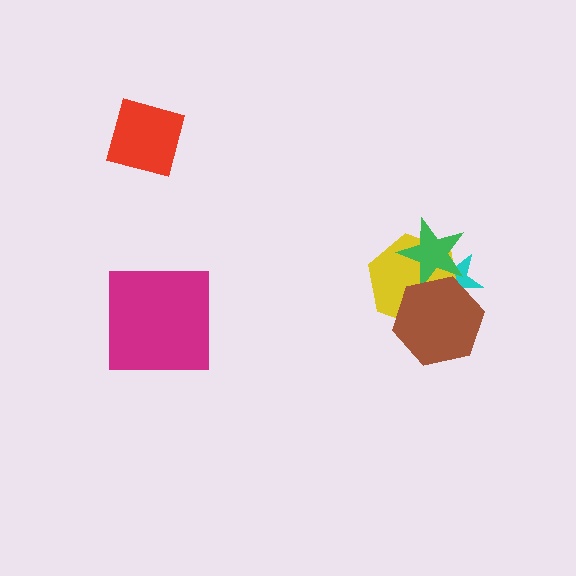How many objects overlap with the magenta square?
0 objects overlap with the magenta square.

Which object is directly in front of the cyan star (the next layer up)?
The yellow hexagon is directly in front of the cyan star.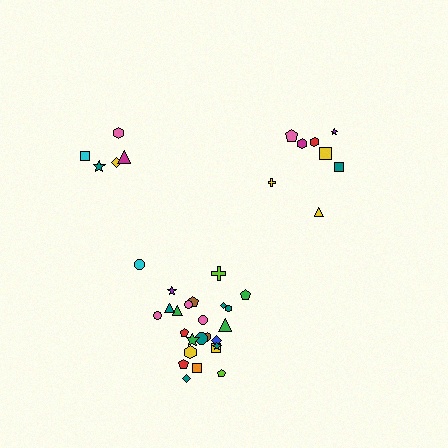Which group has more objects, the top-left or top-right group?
The top-right group.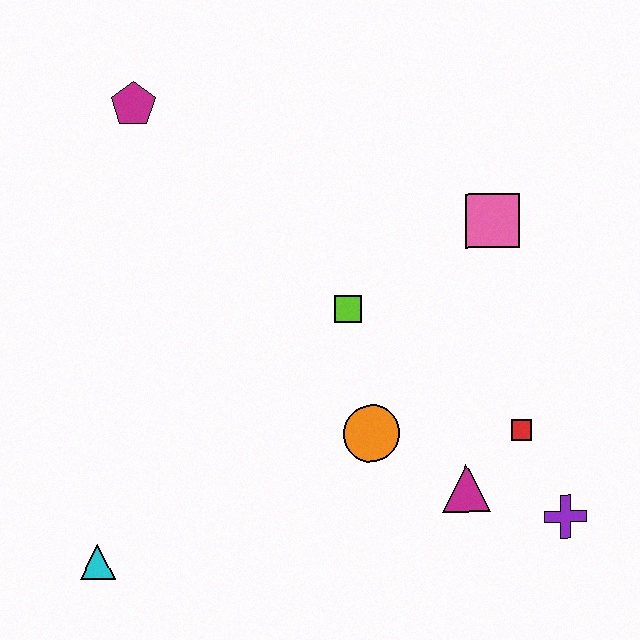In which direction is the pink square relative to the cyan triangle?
The pink square is to the right of the cyan triangle.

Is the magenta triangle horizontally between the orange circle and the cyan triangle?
No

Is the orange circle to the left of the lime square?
No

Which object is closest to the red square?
The magenta triangle is closest to the red square.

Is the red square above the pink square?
No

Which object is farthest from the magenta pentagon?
The purple cross is farthest from the magenta pentagon.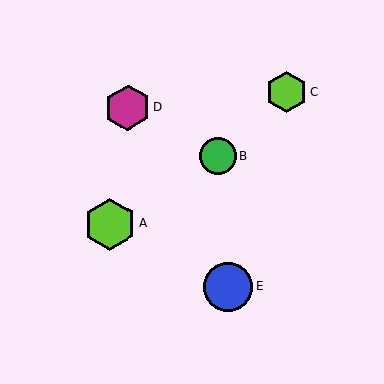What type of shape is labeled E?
Shape E is a blue circle.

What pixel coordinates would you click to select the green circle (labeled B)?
Click at (218, 156) to select the green circle B.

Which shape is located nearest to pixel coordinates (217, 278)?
The blue circle (labeled E) at (228, 287) is nearest to that location.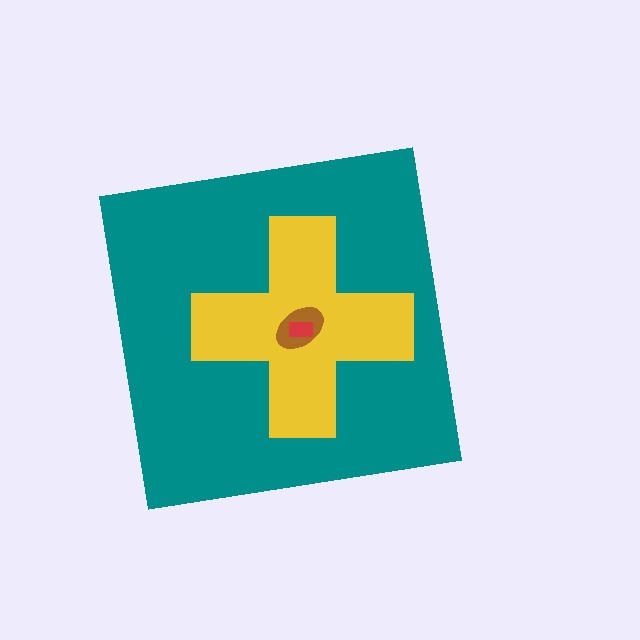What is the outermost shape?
The teal square.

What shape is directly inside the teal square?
The yellow cross.